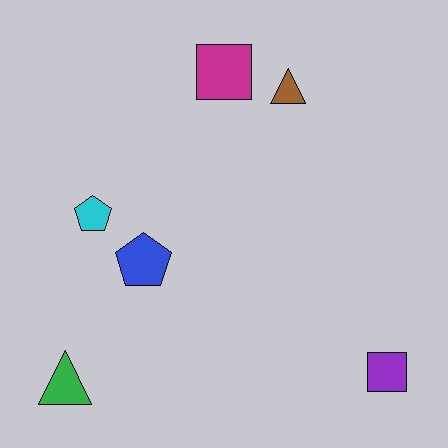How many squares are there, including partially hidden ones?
There are 2 squares.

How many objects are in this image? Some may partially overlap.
There are 6 objects.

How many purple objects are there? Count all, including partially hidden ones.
There is 1 purple object.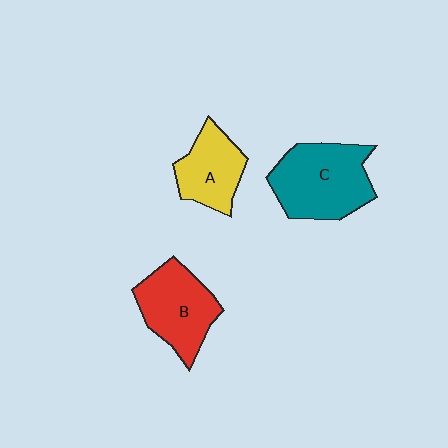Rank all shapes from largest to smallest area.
From largest to smallest: C (teal), B (red), A (yellow).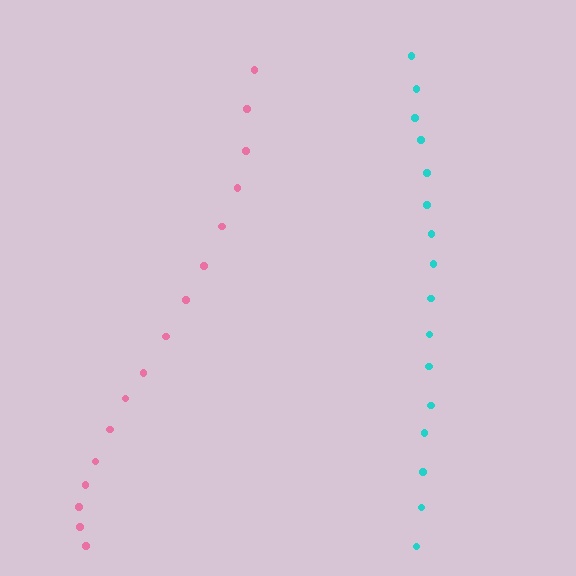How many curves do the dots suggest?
There are 2 distinct paths.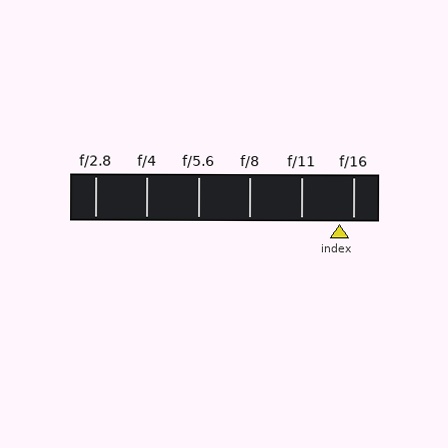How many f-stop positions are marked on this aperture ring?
There are 6 f-stop positions marked.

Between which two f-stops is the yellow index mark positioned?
The index mark is between f/11 and f/16.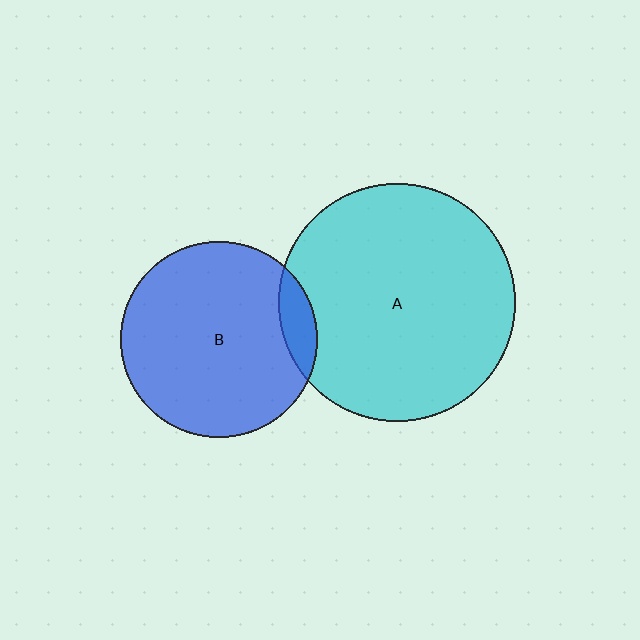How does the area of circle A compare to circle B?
Approximately 1.5 times.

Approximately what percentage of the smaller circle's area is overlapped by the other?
Approximately 10%.